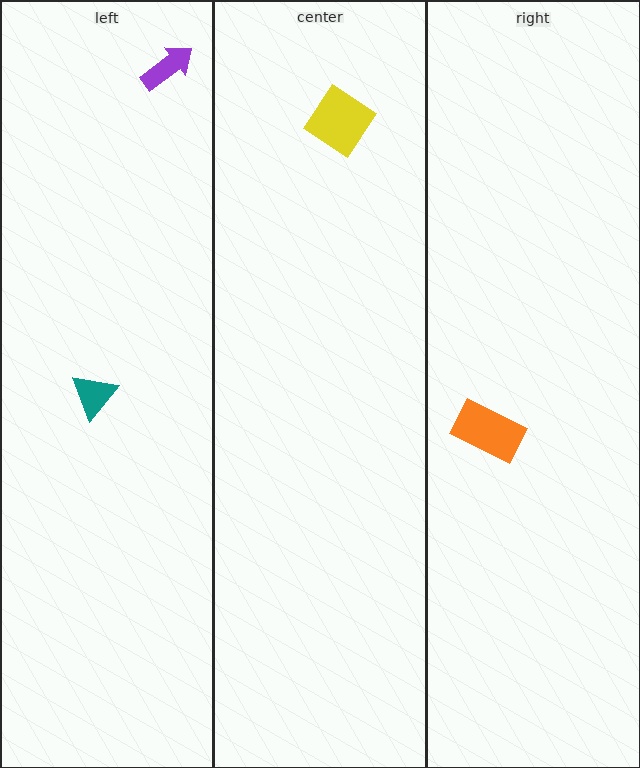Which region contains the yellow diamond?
The center region.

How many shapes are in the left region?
2.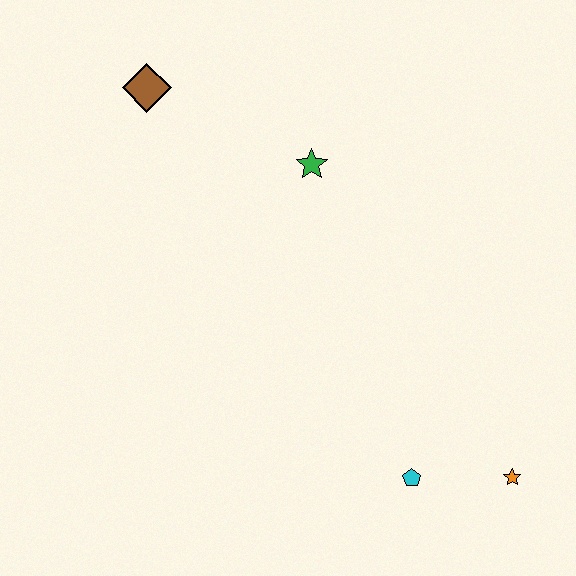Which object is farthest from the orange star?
The brown diamond is farthest from the orange star.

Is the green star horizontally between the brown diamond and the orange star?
Yes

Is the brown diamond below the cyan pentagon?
No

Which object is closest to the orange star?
The cyan pentagon is closest to the orange star.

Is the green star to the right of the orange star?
No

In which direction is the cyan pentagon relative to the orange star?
The cyan pentagon is to the left of the orange star.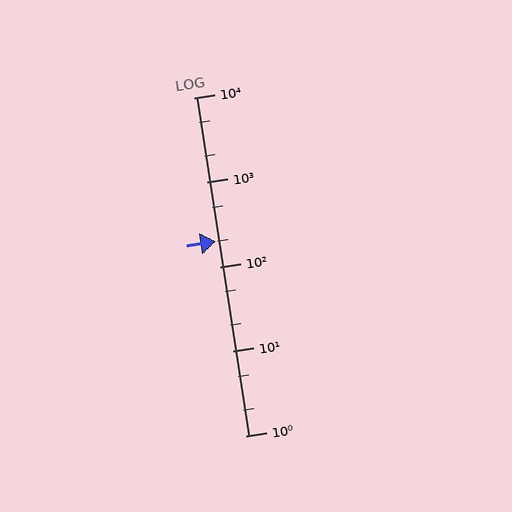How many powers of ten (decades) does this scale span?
The scale spans 4 decades, from 1 to 10000.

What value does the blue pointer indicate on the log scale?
The pointer indicates approximately 200.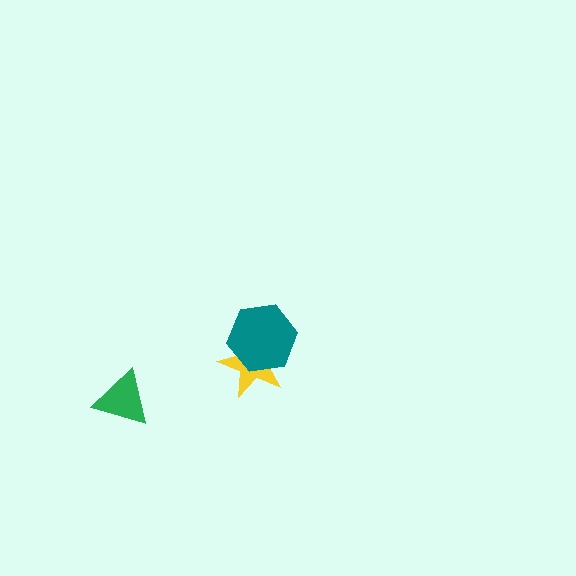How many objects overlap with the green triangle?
0 objects overlap with the green triangle.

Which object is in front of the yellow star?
The teal hexagon is in front of the yellow star.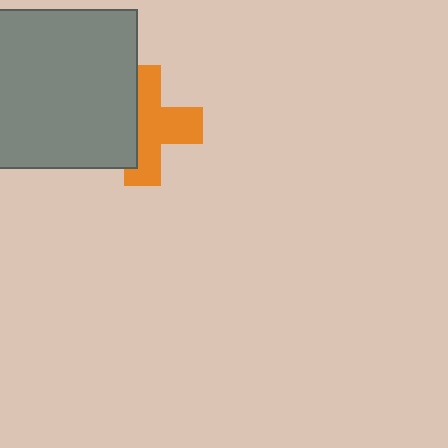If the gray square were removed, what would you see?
You would see the complete orange cross.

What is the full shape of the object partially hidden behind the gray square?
The partially hidden object is an orange cross.